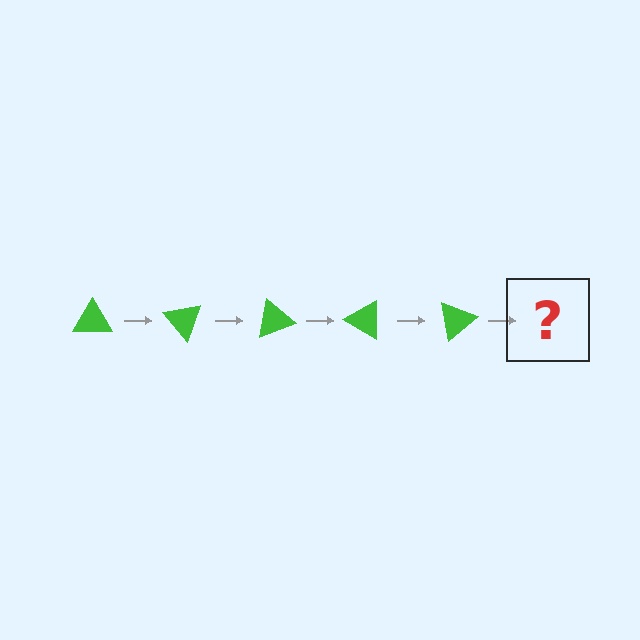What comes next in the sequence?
The next element should be a green triangle rotated 250 degrees.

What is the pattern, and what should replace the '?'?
The pattern is that the triangle rotates 50 degrees each step. The '?' should be a green triangle rotated 250 degrees.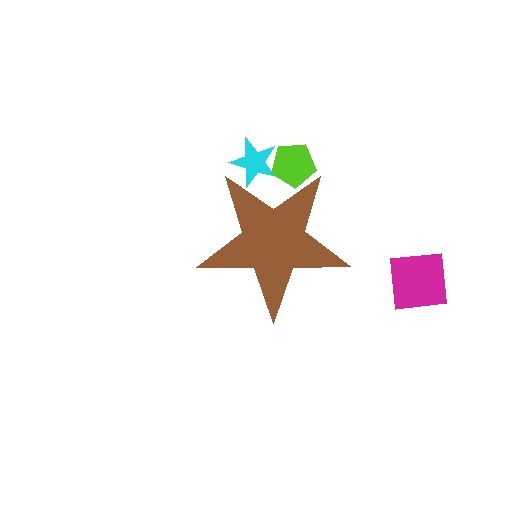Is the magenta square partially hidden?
No, the magenta square is fully visible.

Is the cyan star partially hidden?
Yes, the cyan star is partially hidden behind the brown star.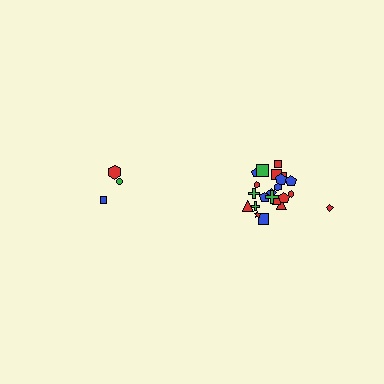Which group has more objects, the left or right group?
The right group.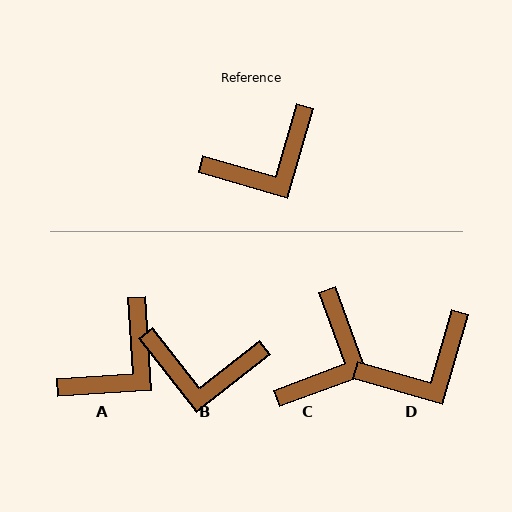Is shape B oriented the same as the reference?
No, it is off by about 36 degrees.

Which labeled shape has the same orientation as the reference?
D.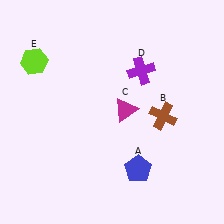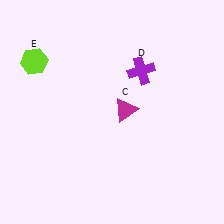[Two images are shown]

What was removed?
The brown cross (B), the blue pentagon (A) were removed in Image 2.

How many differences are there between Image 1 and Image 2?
There are 2 differences between the two images.